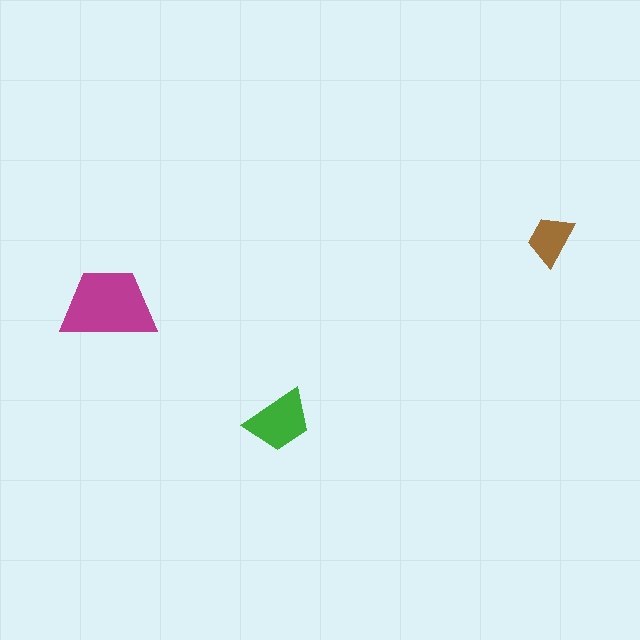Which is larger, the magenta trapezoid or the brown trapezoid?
The magenta one.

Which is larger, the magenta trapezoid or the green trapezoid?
The magenta one.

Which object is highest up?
The brown trapezoid is topmost.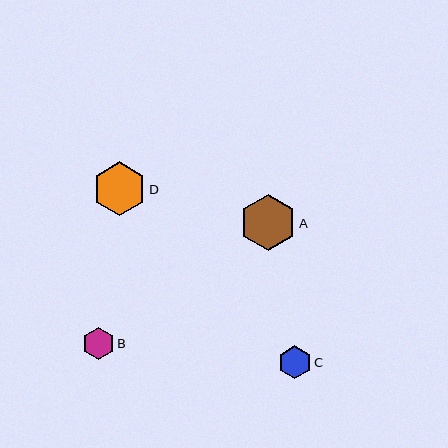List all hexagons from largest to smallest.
From largest to smallest: A, D, C, B.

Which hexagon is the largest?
Hexagon A is the largest with a size of approximately 56 pixels.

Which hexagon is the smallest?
Hexagon B is the smallest with a size of approximately 32 pixels.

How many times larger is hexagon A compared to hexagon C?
Hexagon A is approximately 1.7 times the size of hexagon C.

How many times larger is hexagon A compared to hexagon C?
Hexagon A is approximately 1.7 times the size of hexagon C.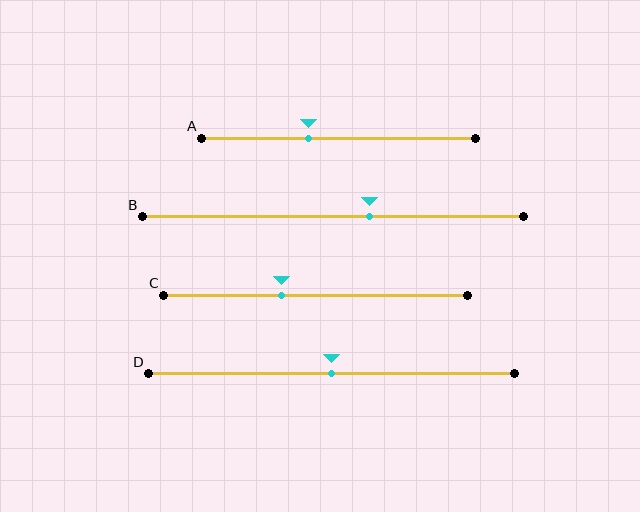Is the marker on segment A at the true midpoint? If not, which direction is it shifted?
No, the marker on segment A is shifted to the left by about 11% of the segment length.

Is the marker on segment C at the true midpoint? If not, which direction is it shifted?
No, the marker on segment C is shifted to the left by about 11% of the segment length.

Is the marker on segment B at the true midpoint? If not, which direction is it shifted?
No, the marker on segment B is shifted to the right by about 9% of the segment length.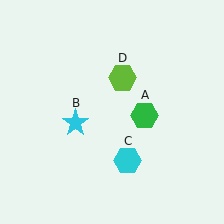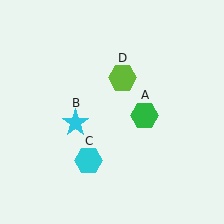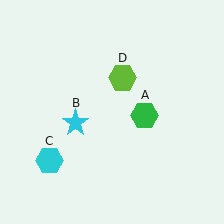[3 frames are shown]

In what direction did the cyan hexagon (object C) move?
The cyan hexagon (object C) moved left.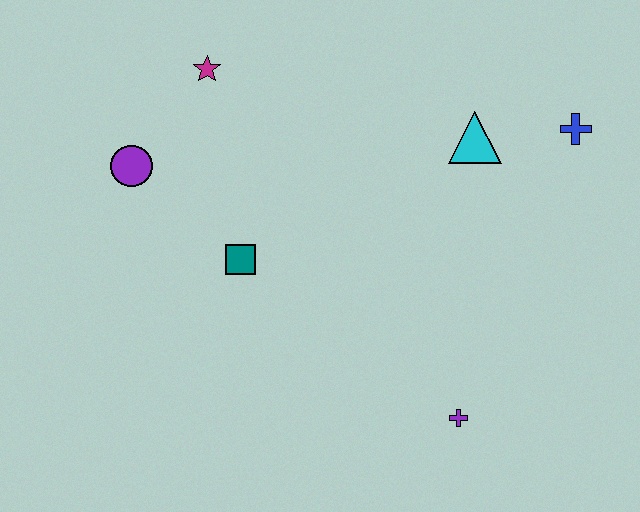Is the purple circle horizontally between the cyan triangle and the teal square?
No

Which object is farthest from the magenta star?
The purple cross is farthest from the magenta star.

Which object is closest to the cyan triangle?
The blue cross is closest to the cyan triangle.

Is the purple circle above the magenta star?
No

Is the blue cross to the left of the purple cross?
No